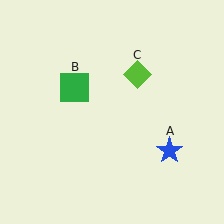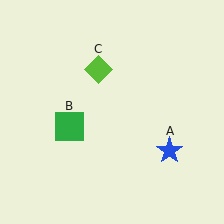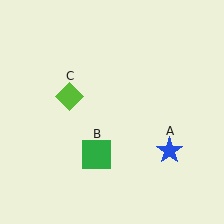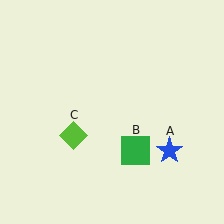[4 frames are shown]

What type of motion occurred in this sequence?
The green square (object B), lime diamond (object C) rotated counterclockwise around the center of the scene.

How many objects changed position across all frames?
2 objects changed position: green square (object B), lime diamond (object C).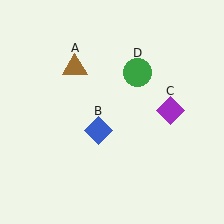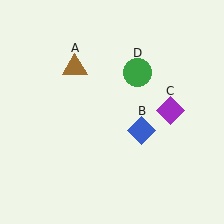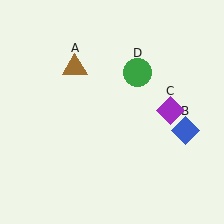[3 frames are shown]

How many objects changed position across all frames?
1 object changed position: blue diamond (object B).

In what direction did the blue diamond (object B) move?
The blue diamond (object B) moved right.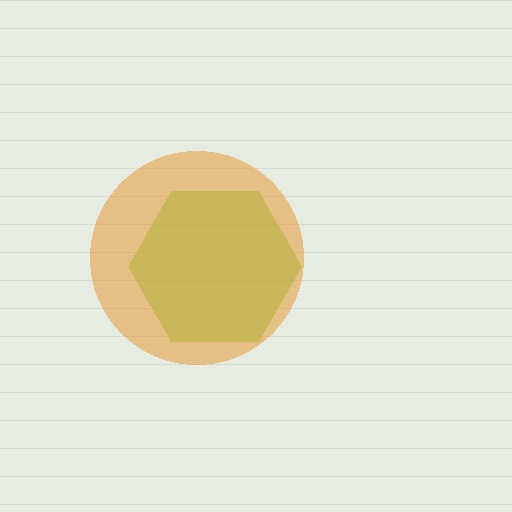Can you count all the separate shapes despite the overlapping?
Yes, there are 2 separate shapes.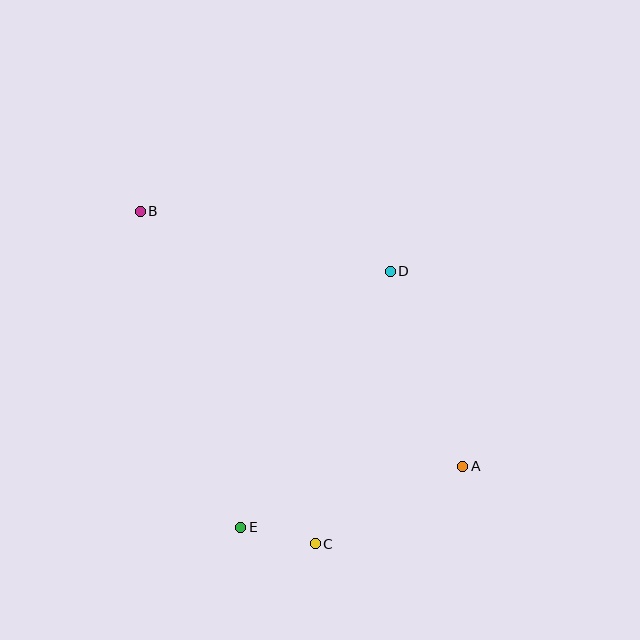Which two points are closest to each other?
Points C and E are closest to each other.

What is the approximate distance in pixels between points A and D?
The distance between A and D is approximately 208 pixels.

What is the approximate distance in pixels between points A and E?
The distance between A and E is approximately 230 pixels.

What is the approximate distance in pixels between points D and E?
The distance between D and E is approximately 296 pixels.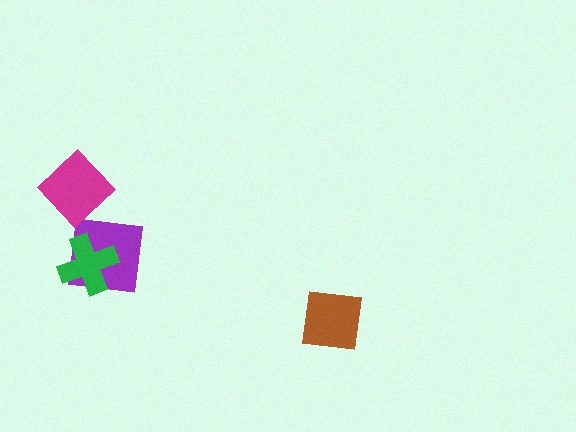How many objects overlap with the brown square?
0 objects overlap with the brown square.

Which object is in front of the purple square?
The green cross is in front of the purple square.